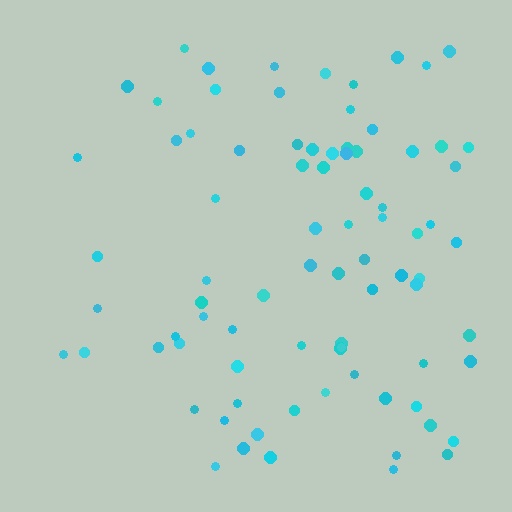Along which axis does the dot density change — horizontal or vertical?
Horizontal.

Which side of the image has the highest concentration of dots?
The right.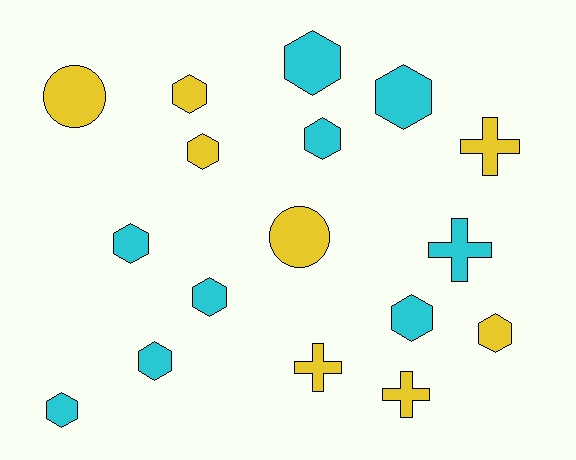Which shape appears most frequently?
Hexagon, with 11 objects.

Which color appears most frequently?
Cyan, with 9 objects.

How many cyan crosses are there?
There is 1 cyan cross.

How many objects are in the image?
There are 17 objects.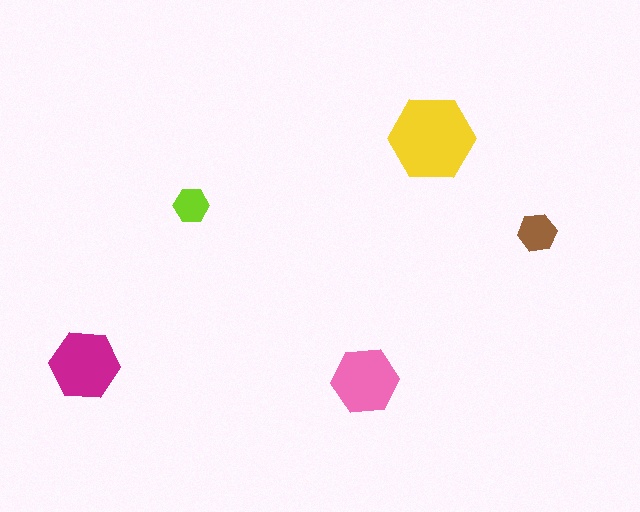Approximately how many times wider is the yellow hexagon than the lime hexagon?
About 2.5 times wider.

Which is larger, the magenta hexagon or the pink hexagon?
The magenta one.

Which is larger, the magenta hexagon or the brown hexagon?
The magenta one.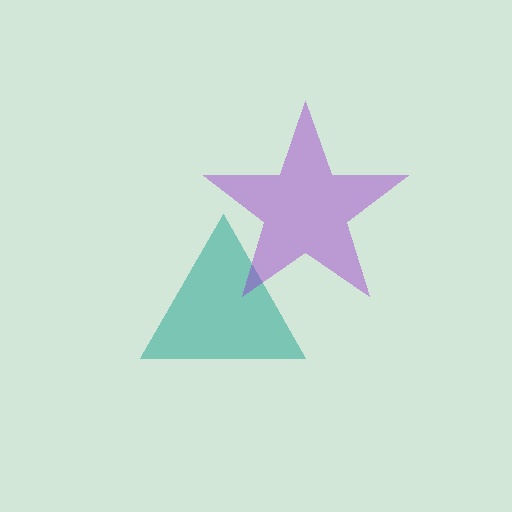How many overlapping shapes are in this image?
There are 2 overlapping shapes in the image.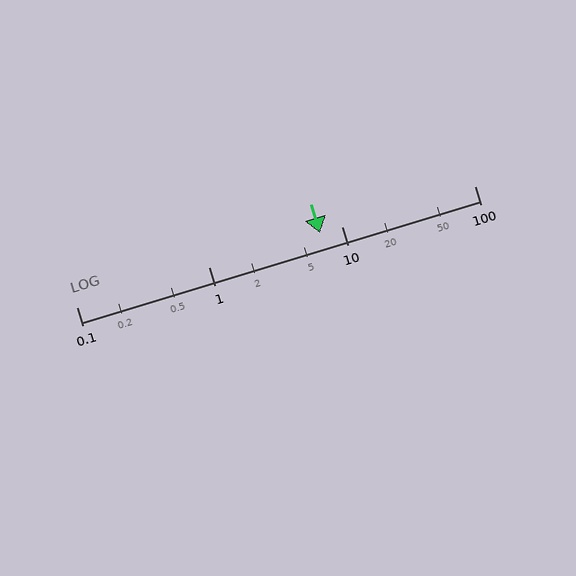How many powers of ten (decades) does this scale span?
The scale spans 3 decades, from 0.1 to 100.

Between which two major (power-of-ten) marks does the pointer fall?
The pointer is between 1 and 10.